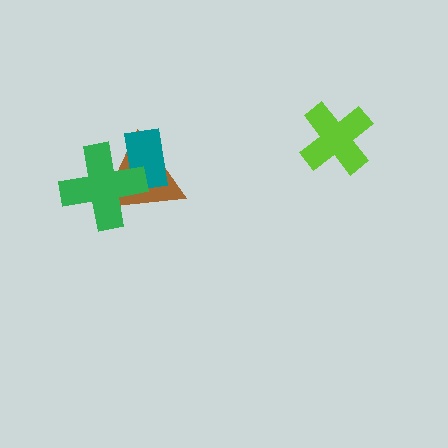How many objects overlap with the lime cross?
0 objects overlap with the lime cross.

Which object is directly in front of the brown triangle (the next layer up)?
The teal rectangle is directly in front of the brown triangle.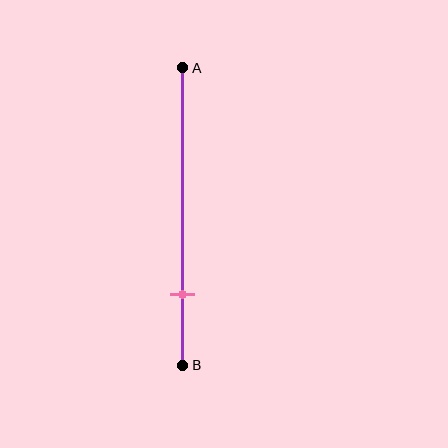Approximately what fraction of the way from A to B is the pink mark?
The pink mark is approximately 75% of the way from A to B.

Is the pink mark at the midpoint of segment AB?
No, the mark is at about 75% from A, not at the 50% midpoint.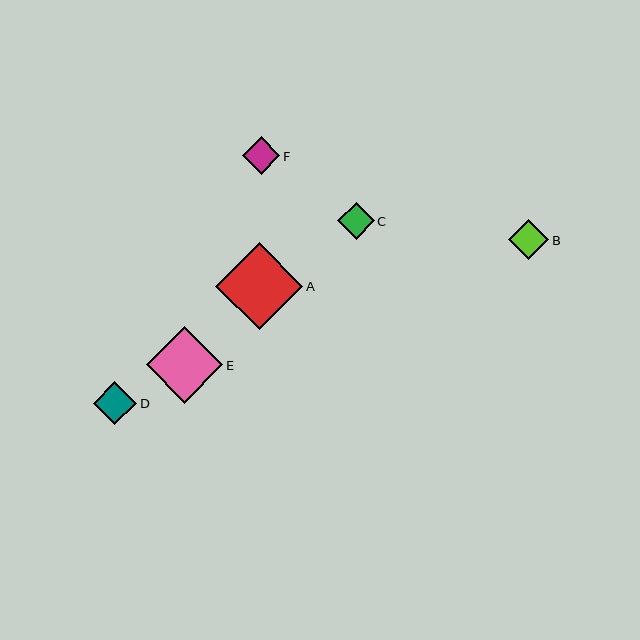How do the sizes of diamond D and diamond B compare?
Diamond D and diamond B are approximately the same size.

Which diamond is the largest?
Diamond A is the largest with a size of approximately 87 pixels.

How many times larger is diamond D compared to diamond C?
Diamond D is approximately 1.2 times the size of diamond C.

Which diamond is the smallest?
Diamond C is the smallest with a size of approximately 37 pixels.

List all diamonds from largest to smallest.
From largest to smallest: A, E, D, B, F, C.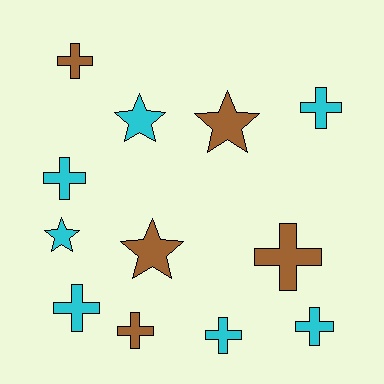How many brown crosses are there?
There are 3 brown crosses.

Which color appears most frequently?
Cyan, with 7 objects.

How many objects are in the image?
There are 12 objects.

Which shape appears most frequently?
Cross, with 8 objects.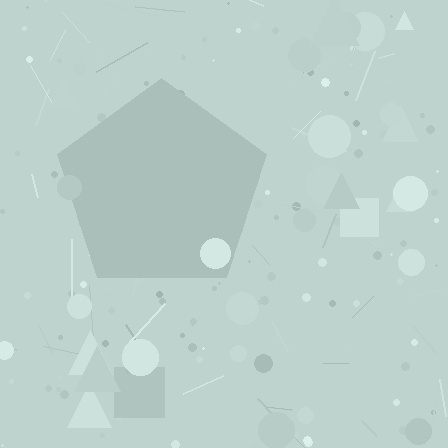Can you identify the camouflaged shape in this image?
The camouflaged shape is a pentagon.